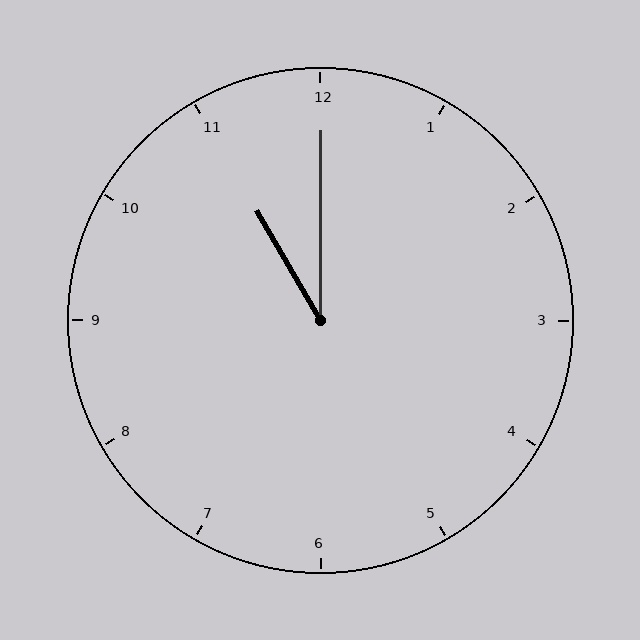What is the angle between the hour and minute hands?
Approximately 30 degrees.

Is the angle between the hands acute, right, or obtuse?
It is acute.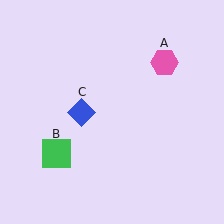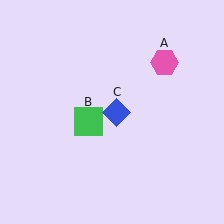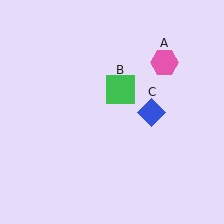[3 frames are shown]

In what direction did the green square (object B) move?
The green square (object B) moved up and to the right.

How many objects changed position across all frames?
2 objects changed position: green square (object B), blue diamond (object C).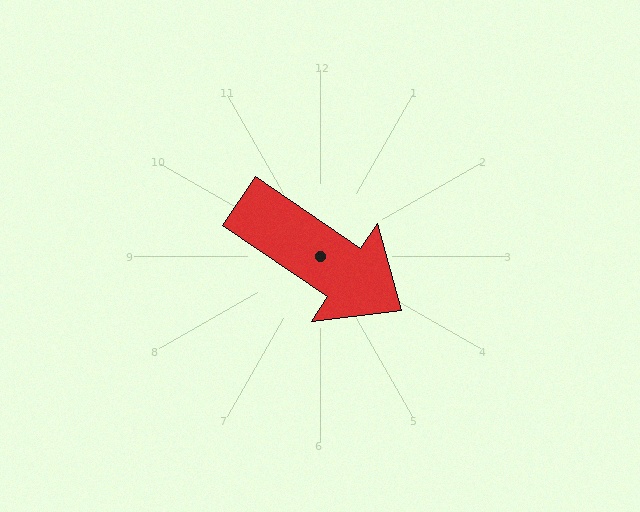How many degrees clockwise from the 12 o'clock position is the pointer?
Approximately 124 degrees.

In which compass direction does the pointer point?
Southeast.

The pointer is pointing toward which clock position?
Roughly 4 o'clock.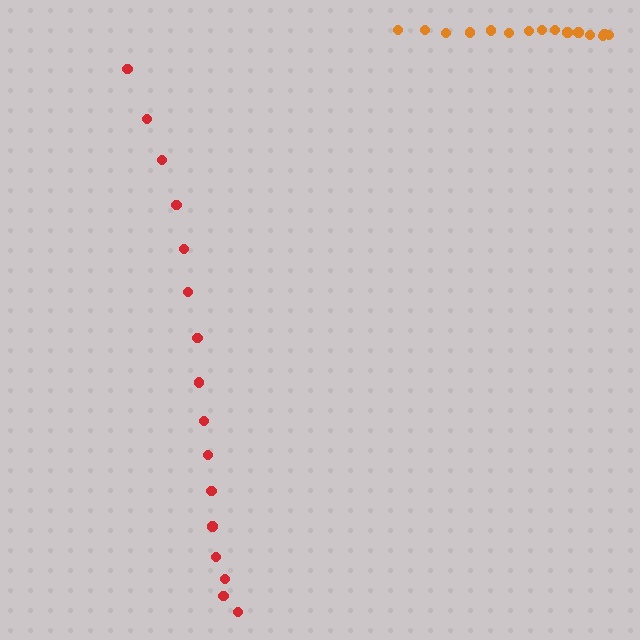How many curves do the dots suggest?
There are 2 distinct paths.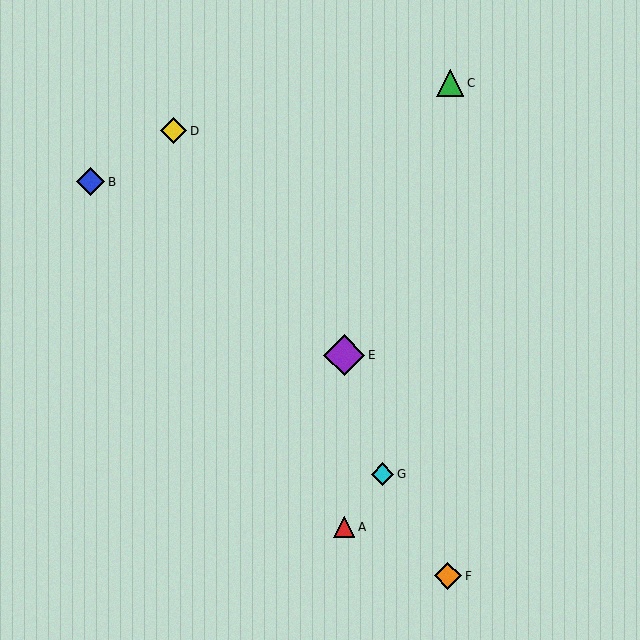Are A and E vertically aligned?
Yes, both are at x≈344.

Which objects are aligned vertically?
Objects A, E are aligned vertically.